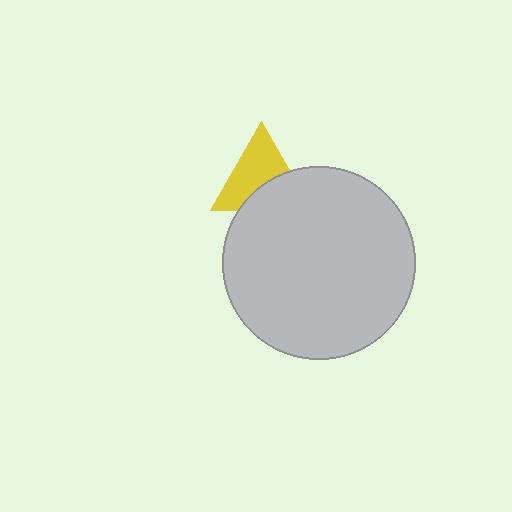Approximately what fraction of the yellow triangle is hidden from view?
Roughly 39% of the yellow triangle is hidden behind the light gray circle.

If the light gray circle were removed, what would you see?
You would see the complete yellow triangle.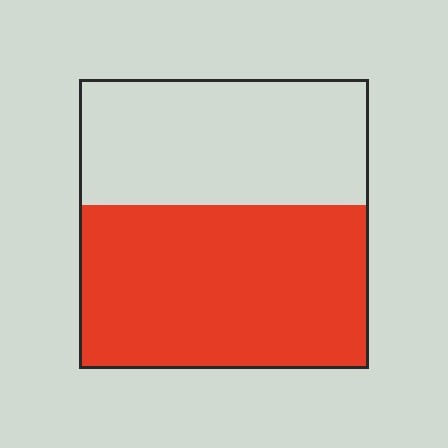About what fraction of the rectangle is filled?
About three fifths (3/5).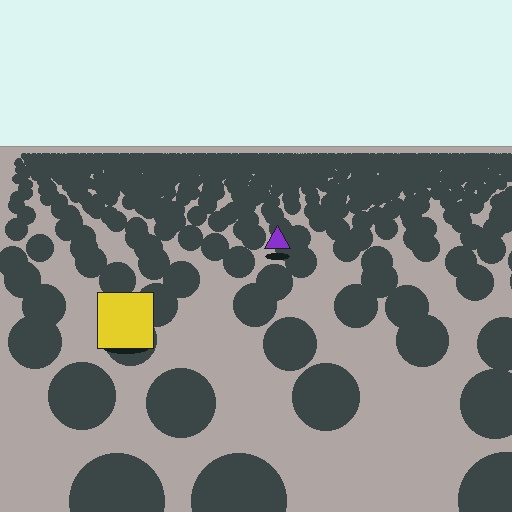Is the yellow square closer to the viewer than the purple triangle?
Yes. The yellow square is closer — you can tell from the texture gradient: the ground texture is coarser near it.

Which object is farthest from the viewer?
The purple triangle is farthest from the viewer. It appears smaller and the ground texture around it is denser.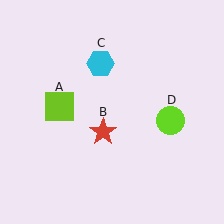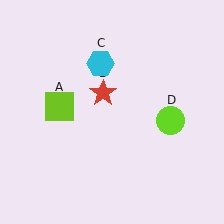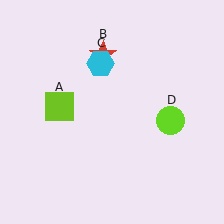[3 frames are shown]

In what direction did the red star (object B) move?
The red star (object B) moved up.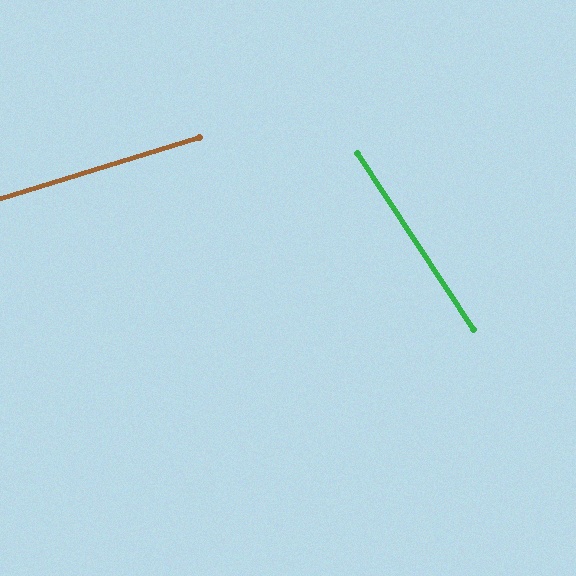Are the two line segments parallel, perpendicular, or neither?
Neither parallel nor perpendicular — they differ by about 73°.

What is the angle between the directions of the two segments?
Approximately 73 degrees.